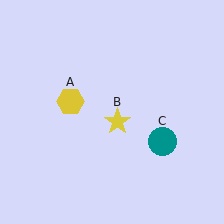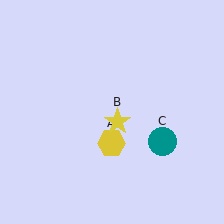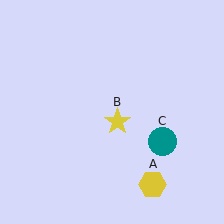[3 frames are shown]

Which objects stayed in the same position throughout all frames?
Yellow star (object B) and teal circle (object C) remained stationary.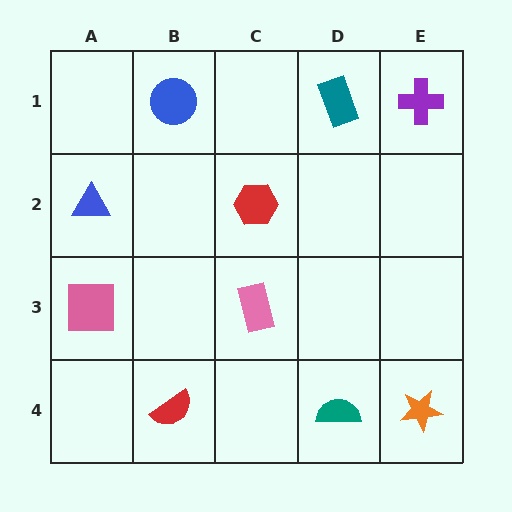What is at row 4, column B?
A red semicircle.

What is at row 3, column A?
A pink square.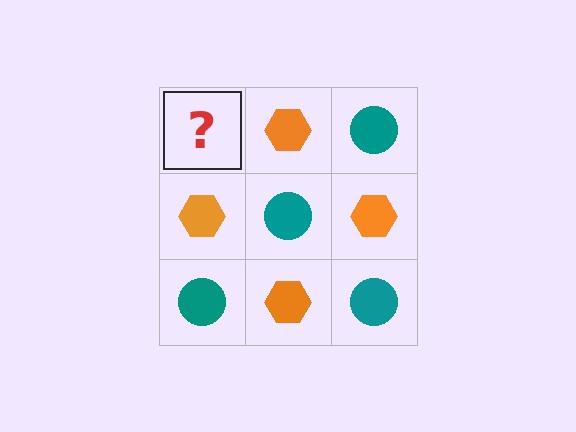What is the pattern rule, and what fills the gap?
The rule is that it alternates teal circle and orange hexagon in a checkerboard pattern. The gap should be filled with a teal circle.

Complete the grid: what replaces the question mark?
The question mark should be replaced with a teal circle.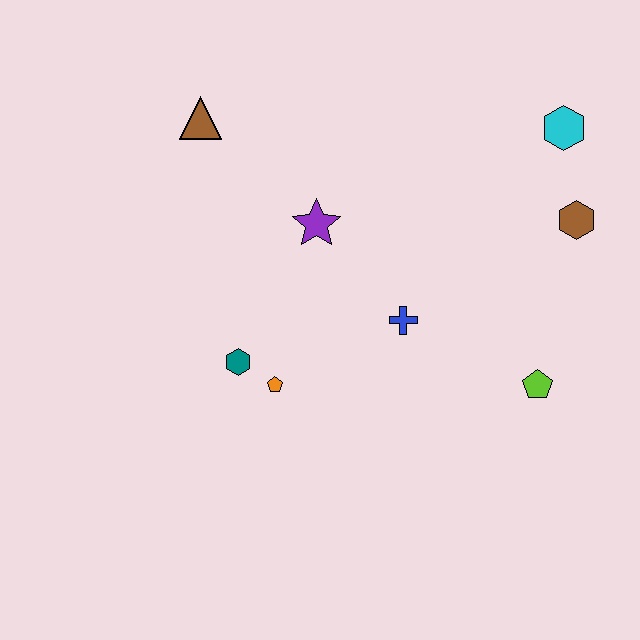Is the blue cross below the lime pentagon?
No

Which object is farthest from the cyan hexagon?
The teal hexagon is farthest from the cyan hexagon.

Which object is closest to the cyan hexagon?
The brown hexagon is closest to the cyan hexagon.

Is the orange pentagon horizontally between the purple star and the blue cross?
No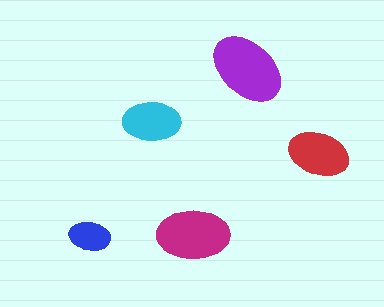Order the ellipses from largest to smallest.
the purple one, the magenta one, the red one, the cyan one, the blue one.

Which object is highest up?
The purple ellipse is topmost.